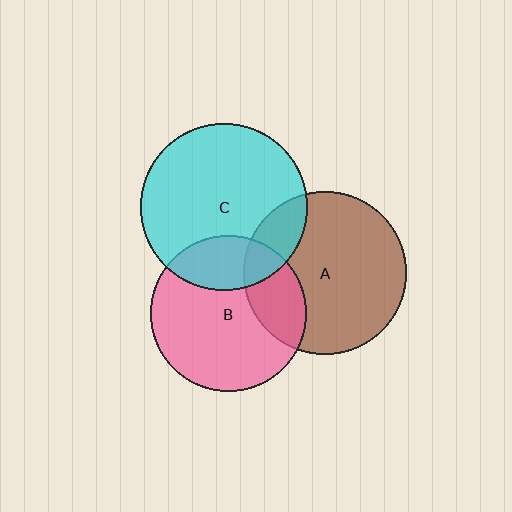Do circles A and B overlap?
Yes.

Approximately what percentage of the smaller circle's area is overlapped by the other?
Approximately 25%.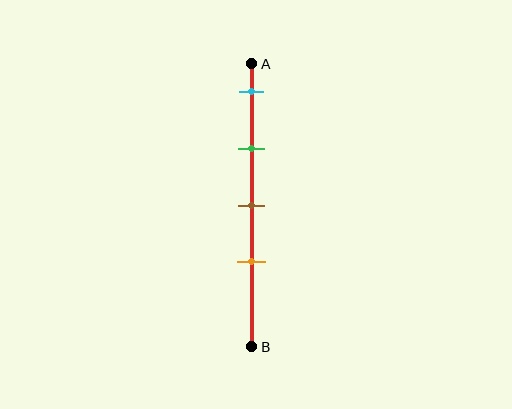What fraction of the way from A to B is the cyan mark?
The cyan mark is approximately 10% (0.1) of the way from A to B.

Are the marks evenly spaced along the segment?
Yes, the marks are approximately evenly spaced.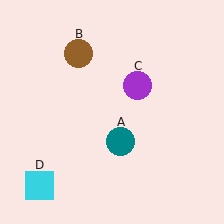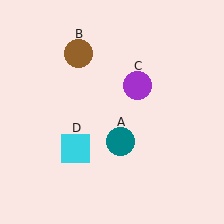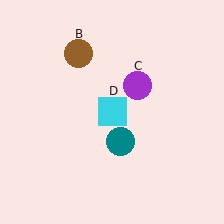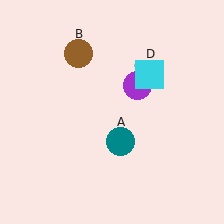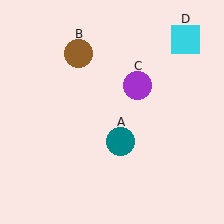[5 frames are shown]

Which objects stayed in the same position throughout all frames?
Teal circle (object A) and brown circle (object B) and purple circle (object C) remained stationary.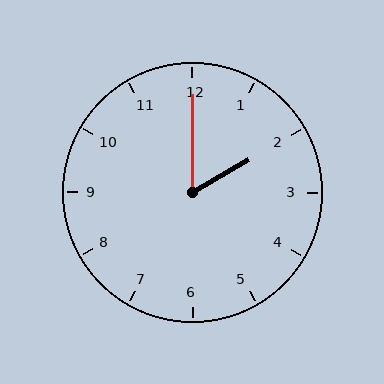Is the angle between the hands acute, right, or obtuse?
It is acute.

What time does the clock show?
2:00.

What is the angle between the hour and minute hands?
Approximately 60 degrees.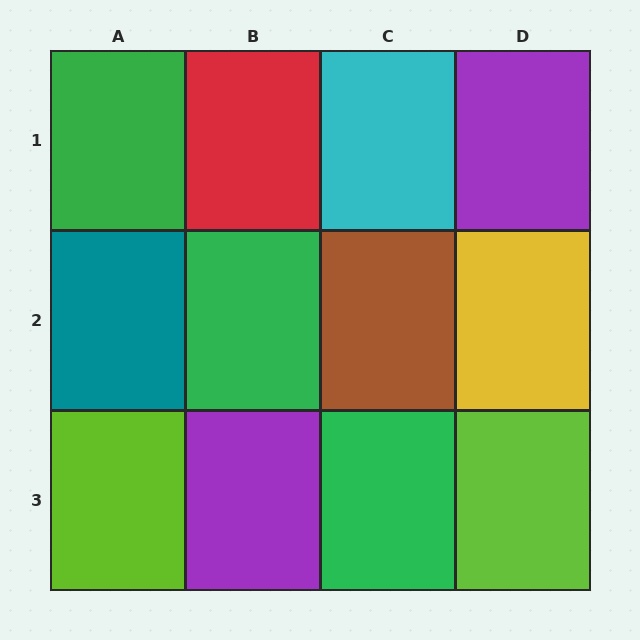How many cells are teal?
1 cell is teal.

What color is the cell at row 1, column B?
Red.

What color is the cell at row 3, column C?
Green.